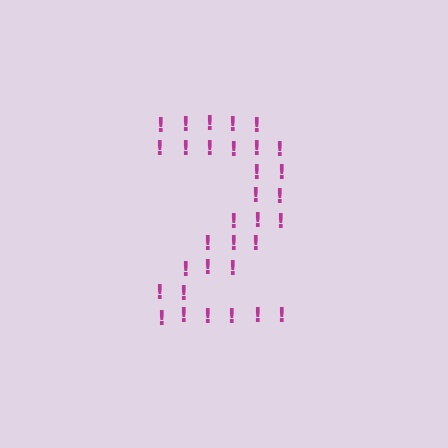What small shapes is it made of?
It is made of small exclamation marks.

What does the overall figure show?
The overall figure shows the digit 2.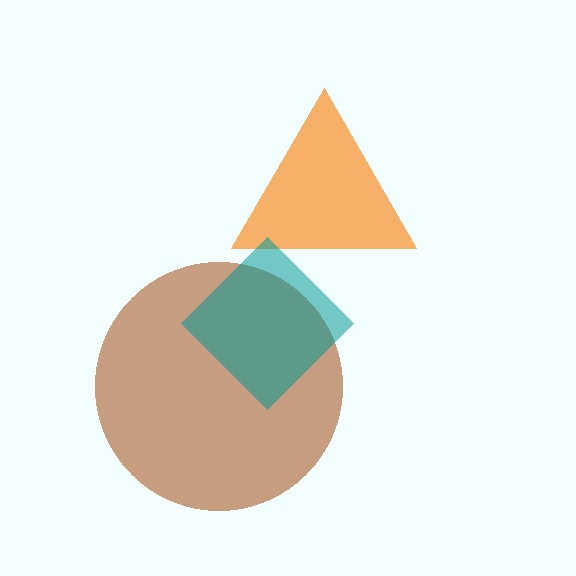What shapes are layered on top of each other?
The layered shapes are: a brown circle, an orange triangle, a teal diamond.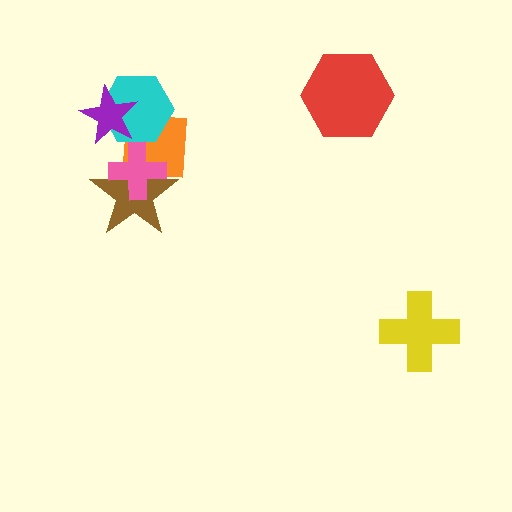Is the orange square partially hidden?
Yes, it is partially covered by another shape.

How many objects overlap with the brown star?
2 objects overlap with the brown star.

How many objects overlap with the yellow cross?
0 objects overlap with the yellow cross.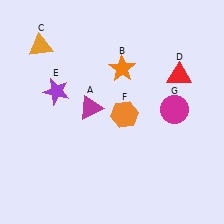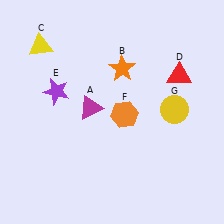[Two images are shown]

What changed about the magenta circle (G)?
In Image 1, G is magenta. In Image 2, it changed to yellow.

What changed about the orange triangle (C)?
In Image 1, C is orange. In Image 2, it changed to yellow.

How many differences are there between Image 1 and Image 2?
There are 2 differences between the two images.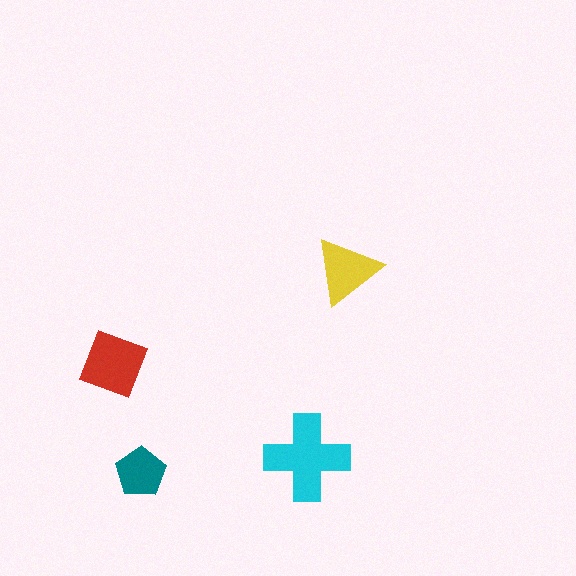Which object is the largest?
The cyan cross.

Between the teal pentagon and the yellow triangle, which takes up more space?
The yellow triangle.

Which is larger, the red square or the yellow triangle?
The red square.